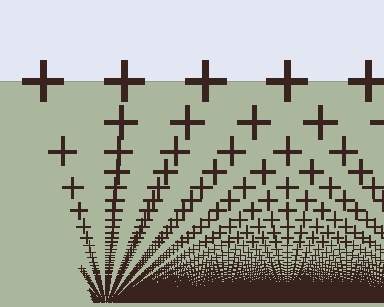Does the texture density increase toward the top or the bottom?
Density increases toward the bottom.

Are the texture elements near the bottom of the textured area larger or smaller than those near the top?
Smaller. The gradient is inverted — elements near the bottom are smaller and denser.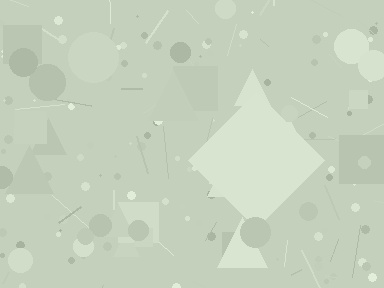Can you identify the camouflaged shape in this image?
The camouflaged shape is a diamond.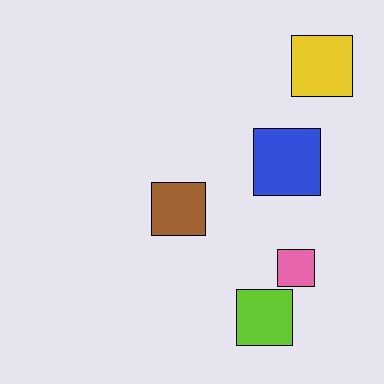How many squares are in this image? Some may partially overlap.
There are 5 squares.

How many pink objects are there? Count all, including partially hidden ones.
There is 1 pink object.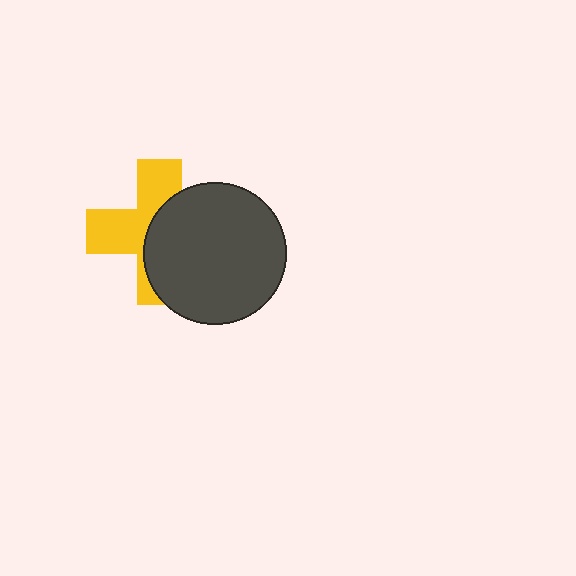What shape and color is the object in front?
The object in front is a dark gray circle.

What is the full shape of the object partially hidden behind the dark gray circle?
The partially hidden object is a yellow cross.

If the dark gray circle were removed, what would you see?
You would see the complete yellow cross.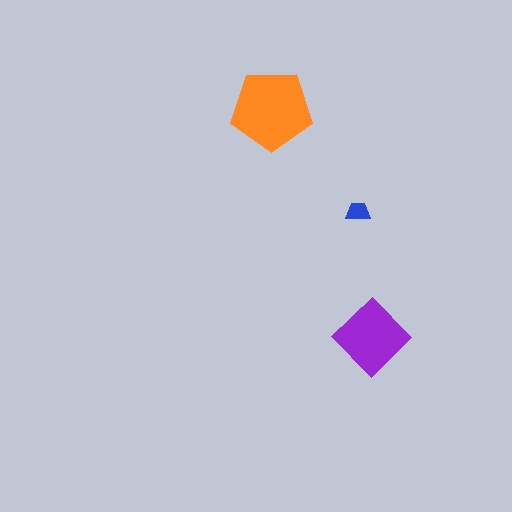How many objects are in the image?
There are 3 objects in the image.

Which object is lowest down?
The purple diamond is bottommost.